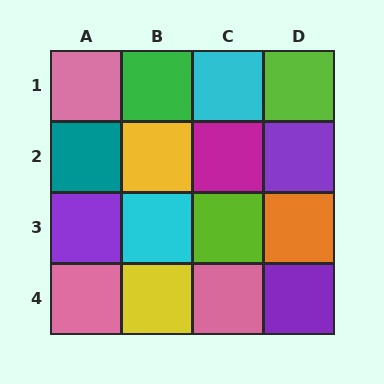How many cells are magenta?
1 cell is magenta.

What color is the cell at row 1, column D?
Lime.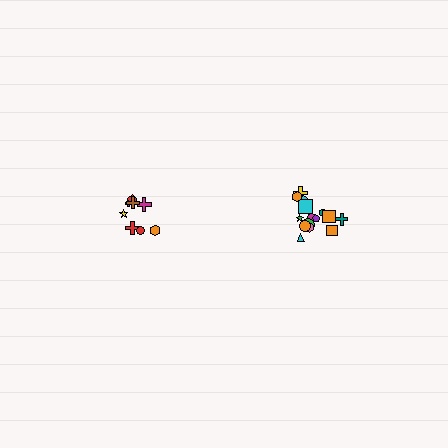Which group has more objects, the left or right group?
The right group.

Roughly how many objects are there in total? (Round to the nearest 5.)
Roughly 25 objects in total.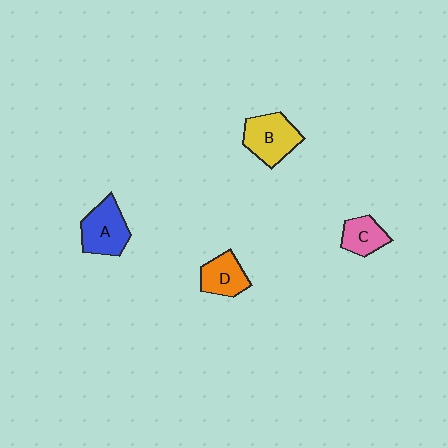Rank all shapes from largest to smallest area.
From largest to smallest: B (yellow), A (blue), D (orange), C (pink).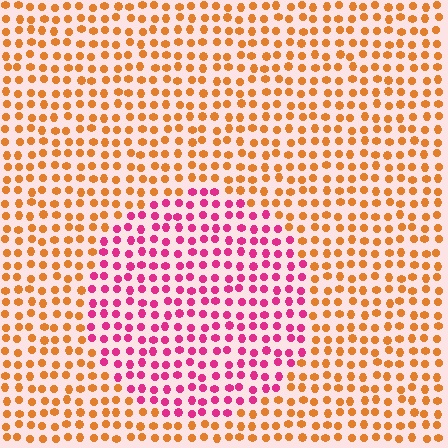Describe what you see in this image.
The image is filled with small orange elements in a uniform arrangement. A circle-shaped region is visible where the elements are tinted to a slightly different hue, forming a subtle color boundary.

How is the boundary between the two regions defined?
The boundary is defined purely by a slight shift in hue (about 59 degrees). Spacing, size, and orientation are identical on both sides.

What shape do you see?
I see a circle.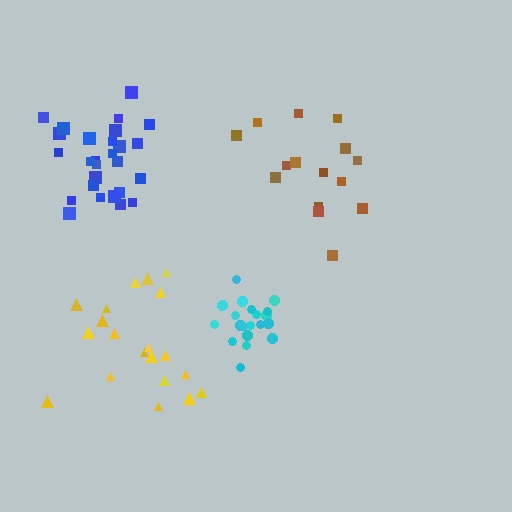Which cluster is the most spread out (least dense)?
Brown.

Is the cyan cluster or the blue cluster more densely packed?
Cyan.